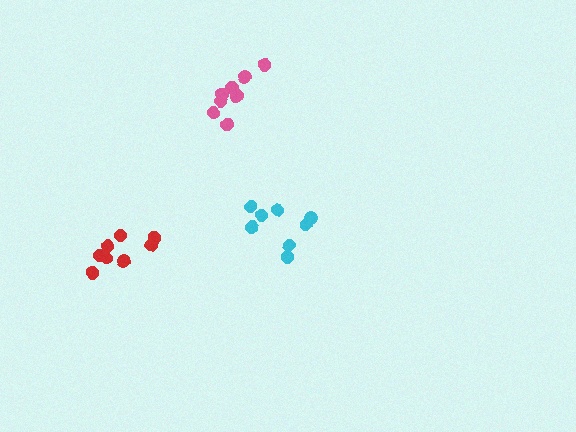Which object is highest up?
The pink cluster is topmost.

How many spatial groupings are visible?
There are 3 spatial groupings.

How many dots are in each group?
Group 1: 9 dots, Group 2: 8 dots, Group 3: 8 dots (25 total).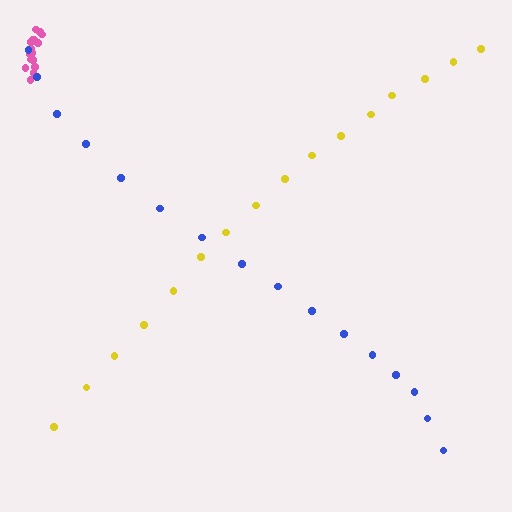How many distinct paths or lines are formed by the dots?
There are 3 distinct paths.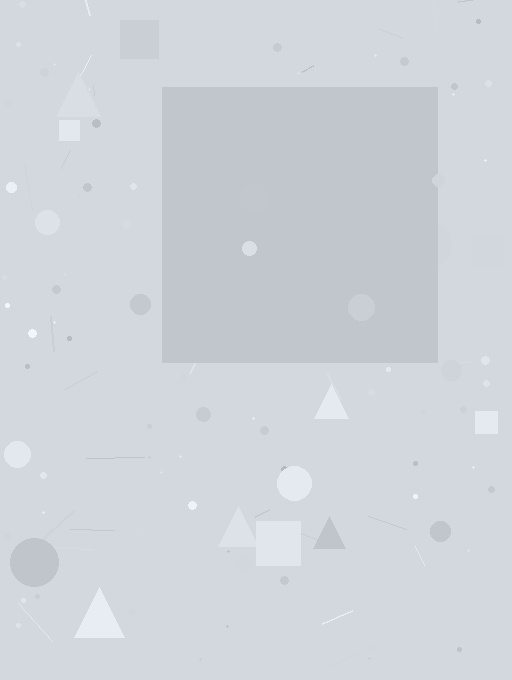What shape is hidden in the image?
A square is hidden in the image.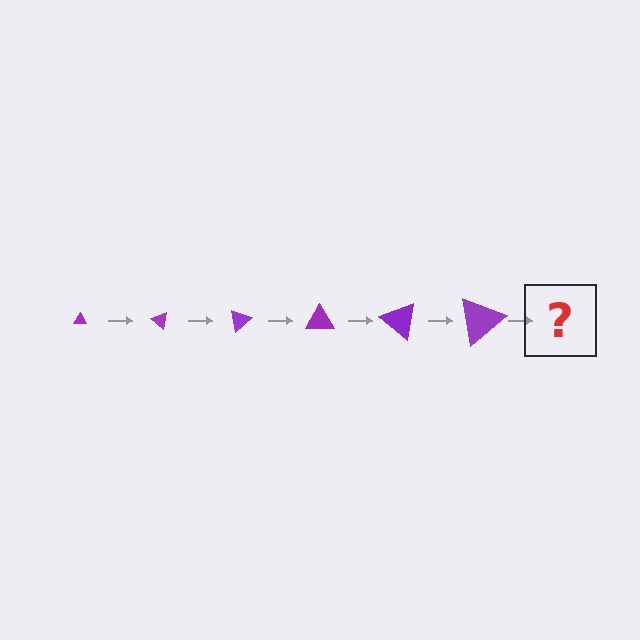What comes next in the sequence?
The next element should be a triangle, larger than the previous one and rotated 240 degrees from the start.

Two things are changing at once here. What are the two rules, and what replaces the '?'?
The two rules are that the triangle grows larger each step and it rotates 40 degrees each step. The '?' should be a triangle, larger than the previous one and rotated 240 degrees from the start.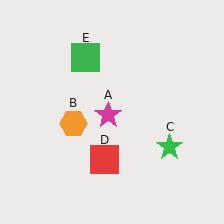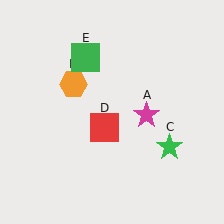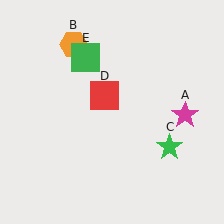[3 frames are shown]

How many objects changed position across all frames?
3 objects changed position: magenta star (object A), orange hexagon (object B), red square (object D).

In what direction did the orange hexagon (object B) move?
The orange hexagon (object B) moved up.